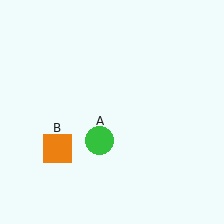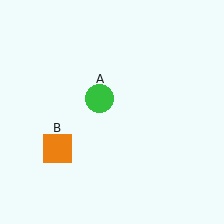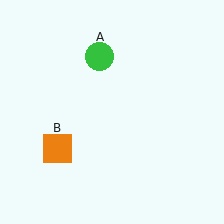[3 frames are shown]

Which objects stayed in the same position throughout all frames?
Orange square (object B) remained stationary.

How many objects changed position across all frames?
1 object changed position: green circle (object A).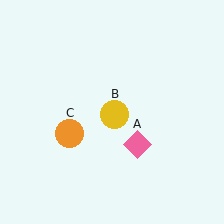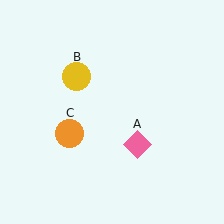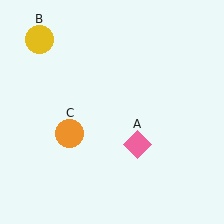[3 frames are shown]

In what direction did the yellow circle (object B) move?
The yellow circle (object B) moved up and to the left.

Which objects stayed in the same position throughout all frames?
Pink diamond (object A) and orange circle (object C) remained stationary.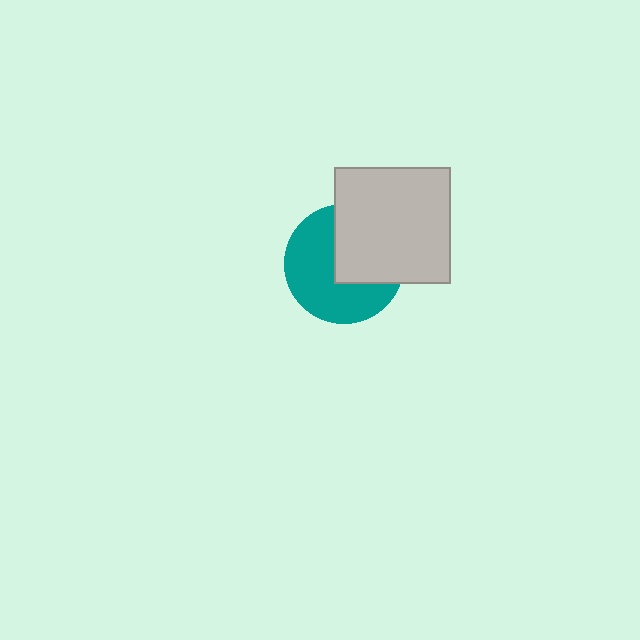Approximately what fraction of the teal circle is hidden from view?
Roughly 43% of the teal circle is hidden behind the light gray square.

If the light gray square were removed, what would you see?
You would see the complete teal circle.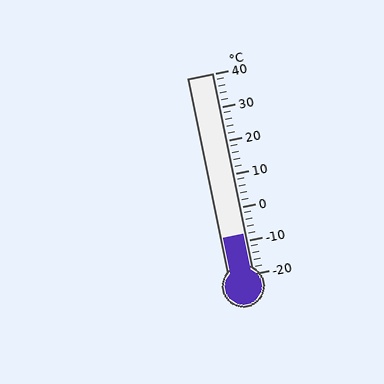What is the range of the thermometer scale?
The thermometer scale ranges from -20°C to 40°C.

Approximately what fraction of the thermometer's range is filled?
The thermometer is filled to approximately 20% of its range.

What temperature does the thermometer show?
The thermometer shows approximately -8°C.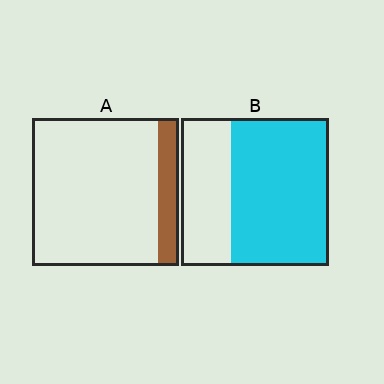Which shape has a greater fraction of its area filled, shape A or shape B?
Shape B.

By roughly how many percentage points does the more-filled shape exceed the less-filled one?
By roughly 50 percentage points (B over A).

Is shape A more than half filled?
No.